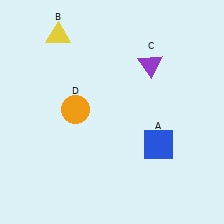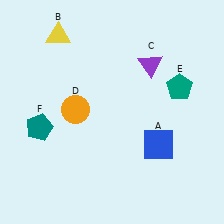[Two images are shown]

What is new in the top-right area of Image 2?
A teal pentagon (E) was added in the top-right area of Image 2.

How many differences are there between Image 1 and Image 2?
There are 2 differences between the two images.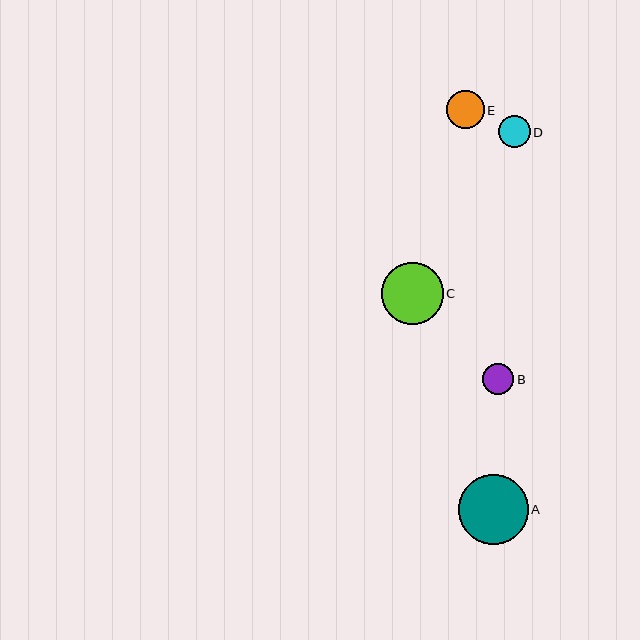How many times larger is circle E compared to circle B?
Circle E is approximately 1.2 times the size of circle B.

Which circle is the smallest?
Circle B is the smallest with a size of approximately 31 pixels.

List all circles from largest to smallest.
From largest to smallest: A, C, E, D, B.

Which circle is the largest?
Circle A is the largest with a size of approximately 69 pixels.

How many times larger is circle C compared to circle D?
Circle C is approximately 2.0 times the size of circle D.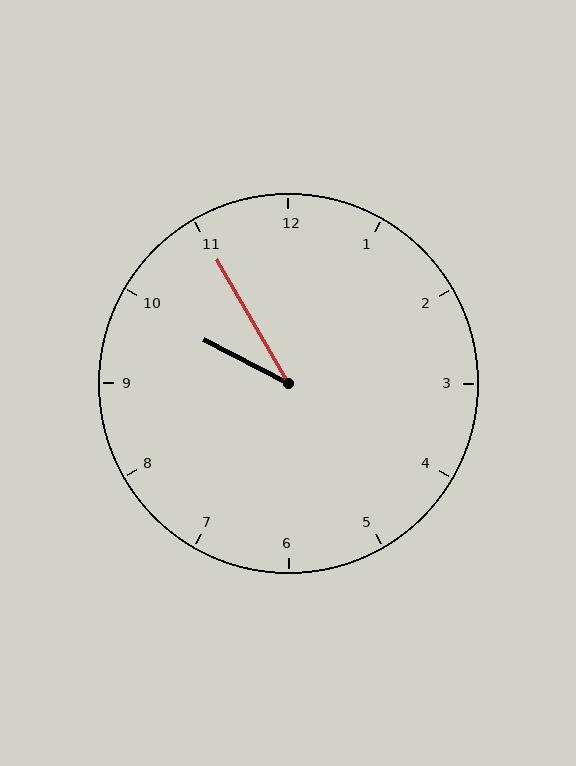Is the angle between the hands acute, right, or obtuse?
It is acute.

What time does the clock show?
9:55.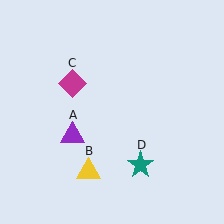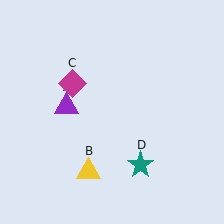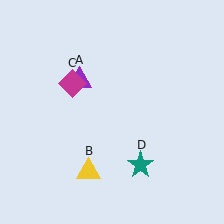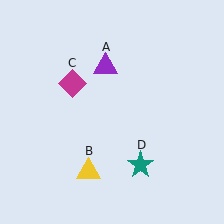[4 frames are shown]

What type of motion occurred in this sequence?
The purple triangle (object A) rotated clockwise around the center of the scene.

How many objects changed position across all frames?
1 object changed position: purple triangle (object A).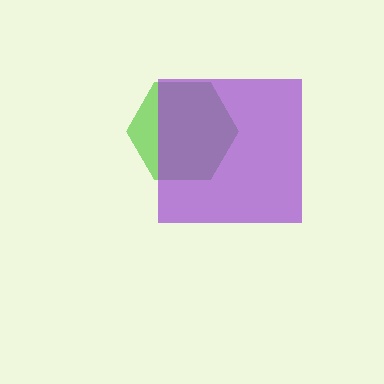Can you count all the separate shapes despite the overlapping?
Yes, there are 2 separate shapes.